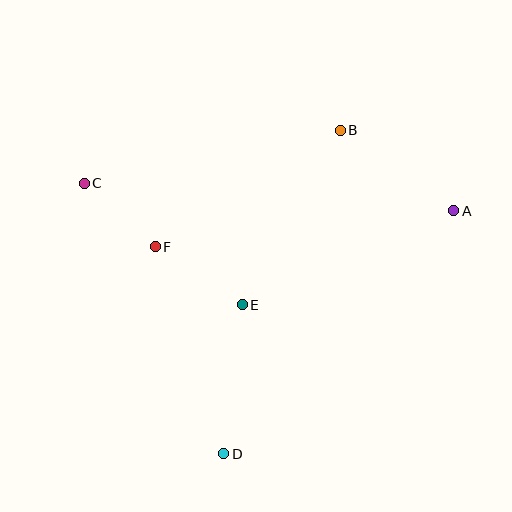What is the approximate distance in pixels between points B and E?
The distance between B and E is approximately 200 pixels.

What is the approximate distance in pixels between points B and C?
The distance between B and C is approximately 261 pixels.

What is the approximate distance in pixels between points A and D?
The distance between A and D is approximately 334 pixels.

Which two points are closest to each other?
Points C and F are closest to each other.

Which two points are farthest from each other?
Points A and C are farthest from each other.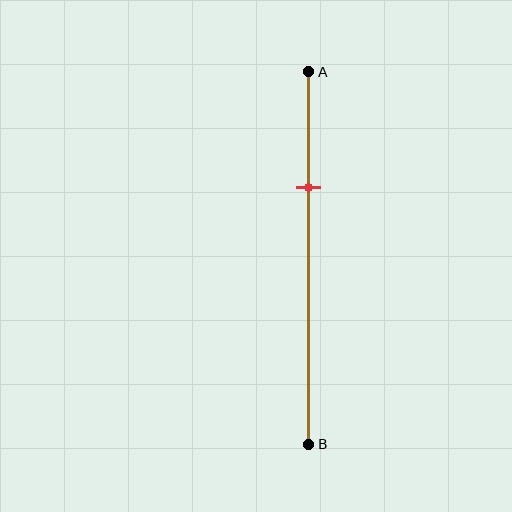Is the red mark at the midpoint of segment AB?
No, the mark is at about 30% from A, not at the 50% midpoint.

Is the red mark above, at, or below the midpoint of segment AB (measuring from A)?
The red mark is above the midpoint of segment AB.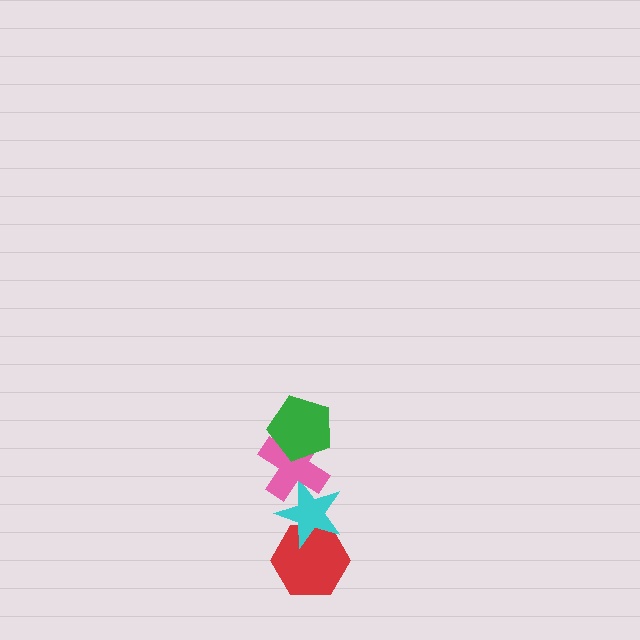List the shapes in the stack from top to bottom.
From top to bottom: the green pentagon, the pink cross, the cyan star, the red hexagon.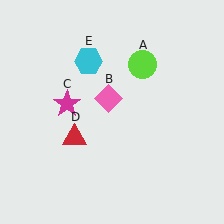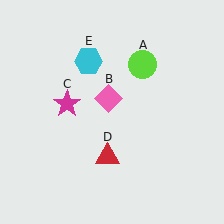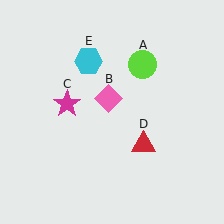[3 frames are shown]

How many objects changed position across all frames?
1 object changed position: red triangle (object D).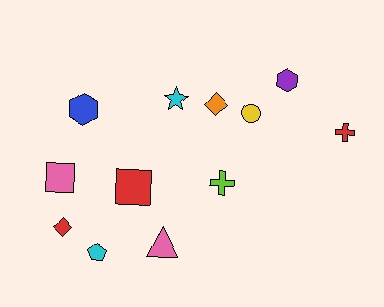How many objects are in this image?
There are 12 objects.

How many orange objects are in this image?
There is 1 orange object.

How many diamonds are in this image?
There are 2 diamonds.